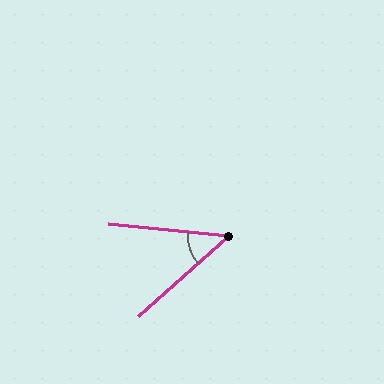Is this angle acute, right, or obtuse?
It is acute.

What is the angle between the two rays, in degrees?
Approximately 48 degrees.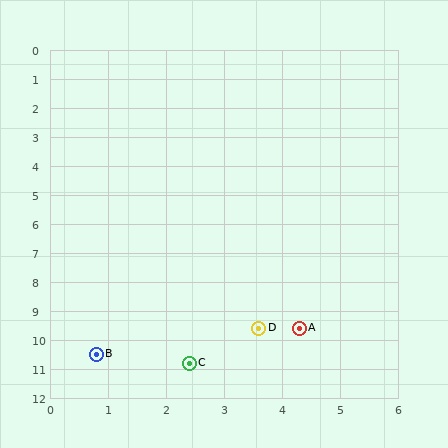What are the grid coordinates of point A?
Point A is at approximately (4.3, 9.6).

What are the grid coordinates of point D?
Point D is at approximately (3.6, 9.6).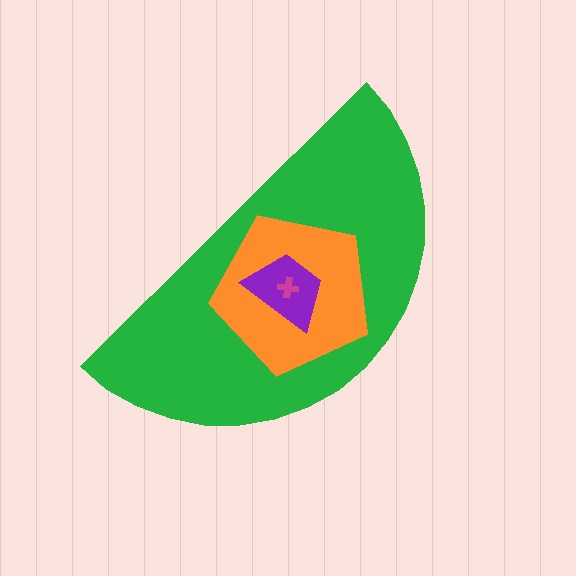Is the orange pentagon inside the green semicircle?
Yes.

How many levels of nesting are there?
4.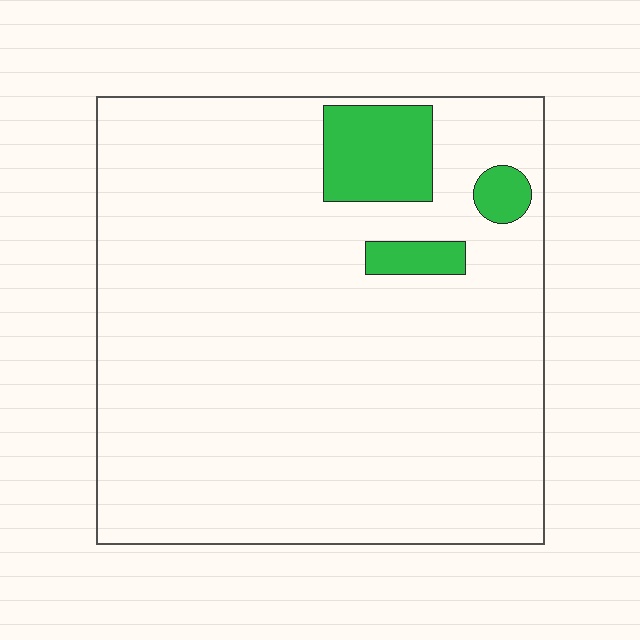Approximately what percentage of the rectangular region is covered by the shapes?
Approximately 10%.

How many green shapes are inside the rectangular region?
3.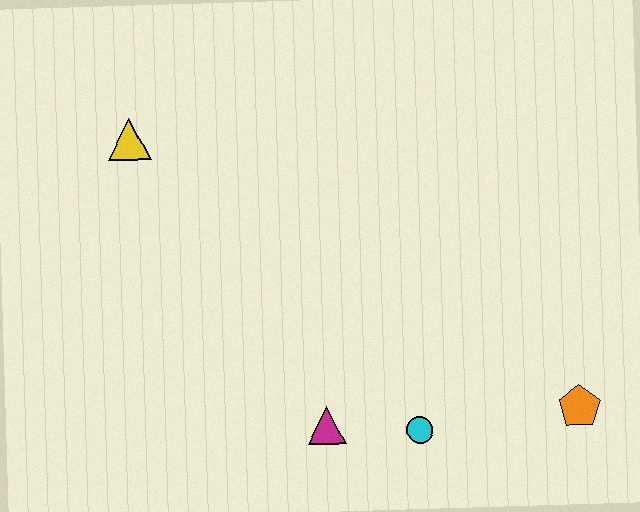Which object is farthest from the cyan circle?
The yellow triangle is farthest from the cyan circle.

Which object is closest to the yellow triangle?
The magenta triangle is closest to the yellow triangle.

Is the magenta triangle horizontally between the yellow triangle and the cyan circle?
Yes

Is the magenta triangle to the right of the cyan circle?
No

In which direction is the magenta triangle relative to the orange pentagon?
The magenta triangle is to the left of the orange pentagon.